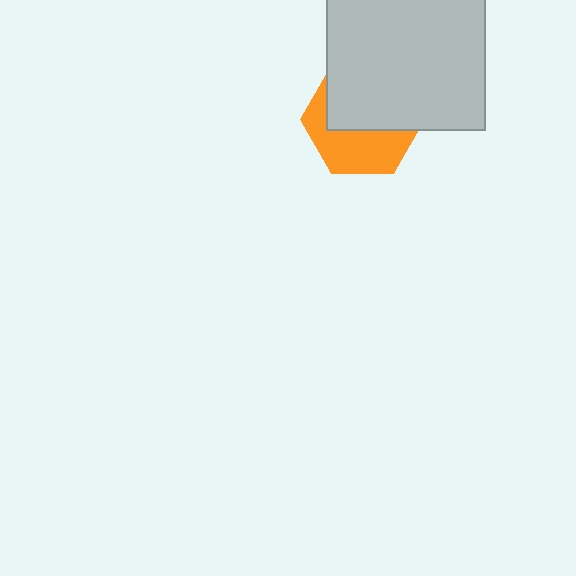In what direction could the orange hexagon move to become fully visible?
The orange hexagon could move down. That would shift it out from behind the light gray square entirely.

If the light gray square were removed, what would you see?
You would see the complete orange hexagon.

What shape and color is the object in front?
The object in front is a light gray square.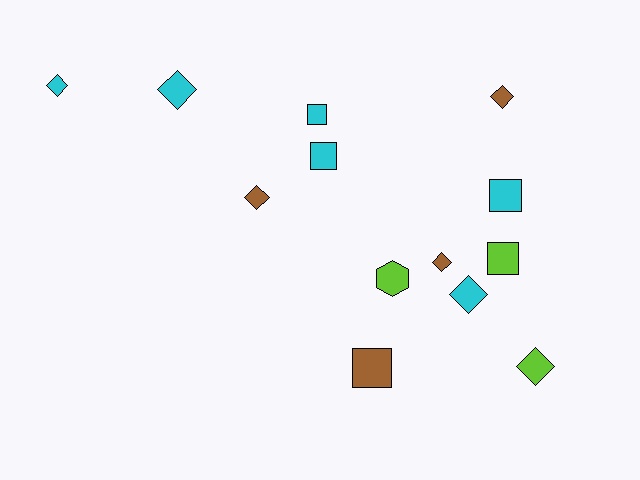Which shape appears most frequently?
Diamond, with 7 objects.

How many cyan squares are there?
There are 3 cyan squares.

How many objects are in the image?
There are 13 objects.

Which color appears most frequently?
Cyan, with 6 objects.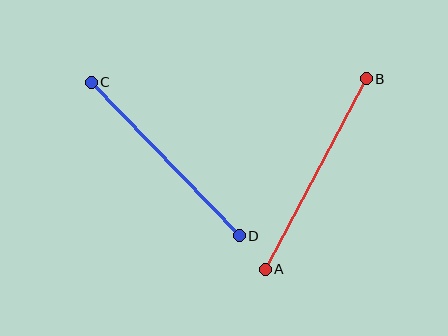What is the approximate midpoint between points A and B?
The midpoint is at approximately (316, 174) pixels.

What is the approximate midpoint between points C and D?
The midpoint is at approximately (165, 159) pixels.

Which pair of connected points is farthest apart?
Points A and B are farthest apart.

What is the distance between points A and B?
The distance is approximately 216 pixels.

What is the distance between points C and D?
The distance is approximately 213 pixels.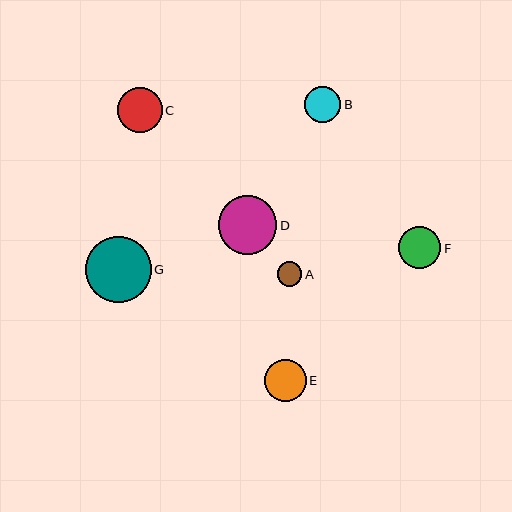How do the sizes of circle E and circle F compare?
Circle E and circle F are approximately the same size.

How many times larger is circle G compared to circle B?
Circle G is approximately 1.8 times the size of circle B.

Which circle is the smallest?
Circle A is the smallest with a size of approximately 25 pixels.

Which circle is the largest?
Circle G is the largest with a size of approximately 66 pixels.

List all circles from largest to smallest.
From largest to smallest: G, D, C, E, F, B, A.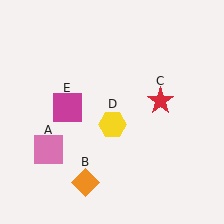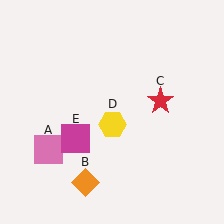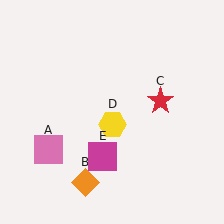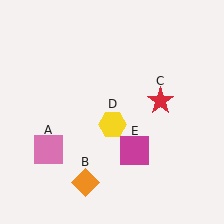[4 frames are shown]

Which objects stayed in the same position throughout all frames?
Pink square (object A) and orange diamond (object B) and red star (object C) and yellow hexagon (object D) remained stationary.